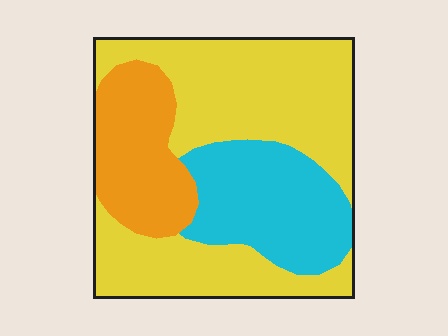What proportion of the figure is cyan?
Cyan takes up about one quarter (1/4) of the figure.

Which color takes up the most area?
Yellow, at roughly 55%.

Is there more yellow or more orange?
Yellow.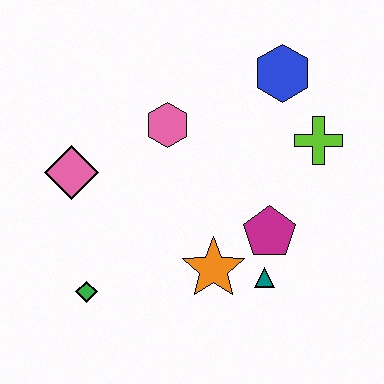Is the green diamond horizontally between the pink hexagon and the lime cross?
No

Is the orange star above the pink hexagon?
No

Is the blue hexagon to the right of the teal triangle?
Yes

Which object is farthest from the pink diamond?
The lime cross is farthest from the pink diamond.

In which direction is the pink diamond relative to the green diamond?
The pink diamond is above the green diamond.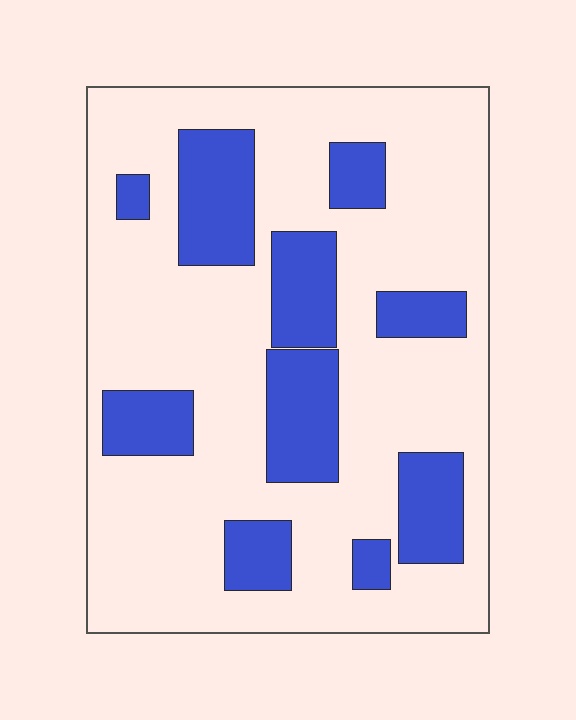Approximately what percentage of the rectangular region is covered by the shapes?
Approximately 25%.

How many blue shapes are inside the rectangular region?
10.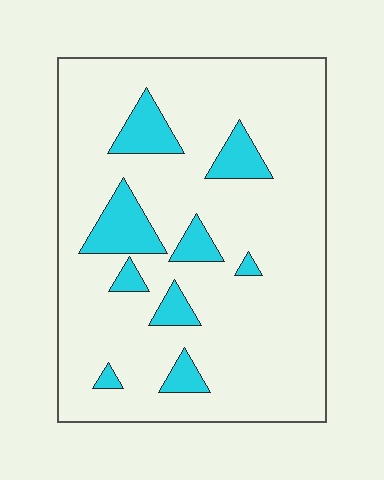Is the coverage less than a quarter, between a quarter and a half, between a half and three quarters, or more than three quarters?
Less than a quarter.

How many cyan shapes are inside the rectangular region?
9.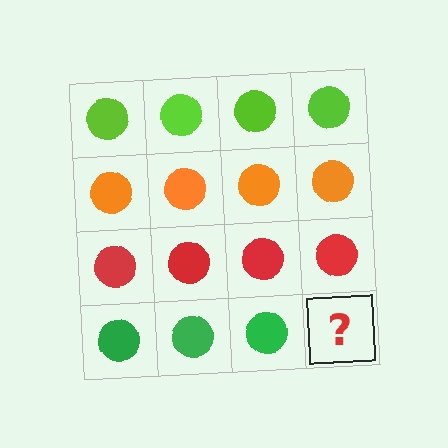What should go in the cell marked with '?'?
The missing cell should contain a green circle.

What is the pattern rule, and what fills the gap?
The rule is that each row has a consistent color. The gap should be filled with a green circle.